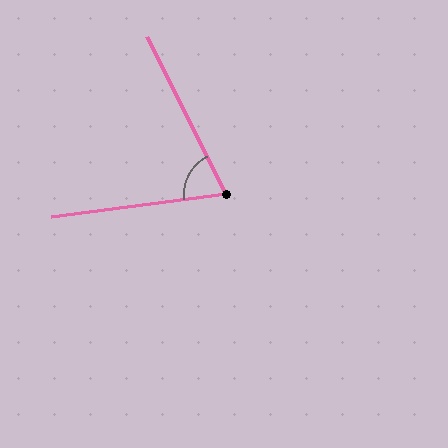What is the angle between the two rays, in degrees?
Approximately 71 degrees.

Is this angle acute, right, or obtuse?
It is acute.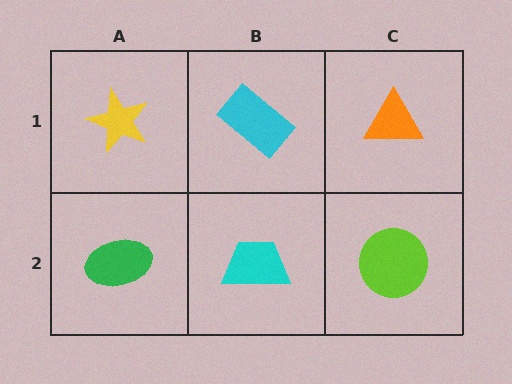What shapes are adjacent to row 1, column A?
A green ellipse (row 2, column A), a cyan rectangle (row 1, column B).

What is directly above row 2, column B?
A cyan rectangle.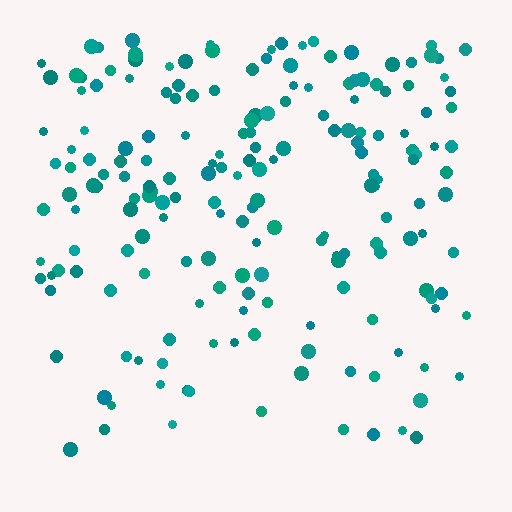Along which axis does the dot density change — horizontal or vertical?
Vertical.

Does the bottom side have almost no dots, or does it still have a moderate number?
Still a moderate number, just noticeably fewer than the top.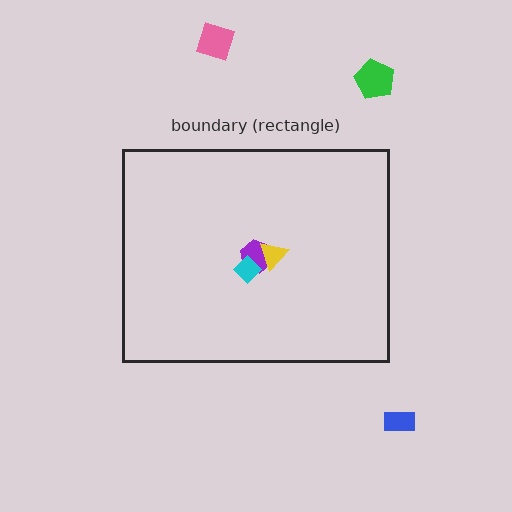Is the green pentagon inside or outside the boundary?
Outside.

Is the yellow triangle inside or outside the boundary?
Inside.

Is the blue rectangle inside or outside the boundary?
Outside.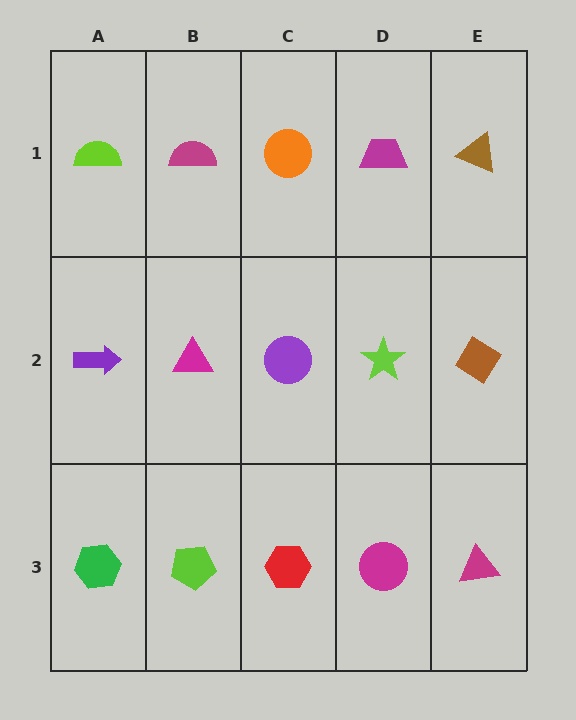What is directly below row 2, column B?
A lime pentagon.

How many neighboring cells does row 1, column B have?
3.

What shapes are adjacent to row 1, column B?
A magenta triangle (row 2, column B), a lime semicircle (row 1, column A), an orange circle (row 1, column C).